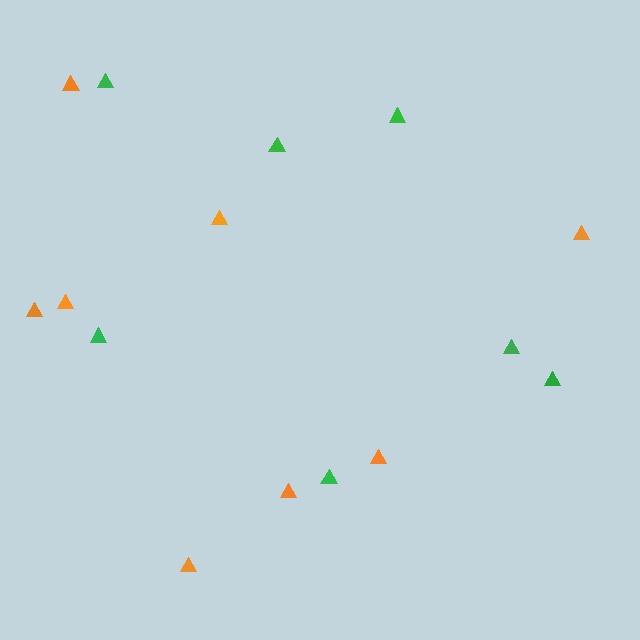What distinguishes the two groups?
There are 2 groups: one group of orange triangles (8) and one group of green triangles (7).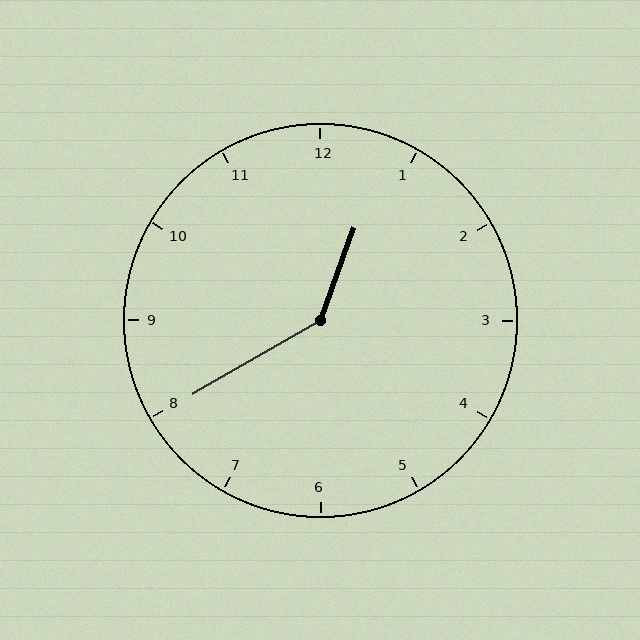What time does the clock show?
12:40.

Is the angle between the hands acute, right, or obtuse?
It is obtuse.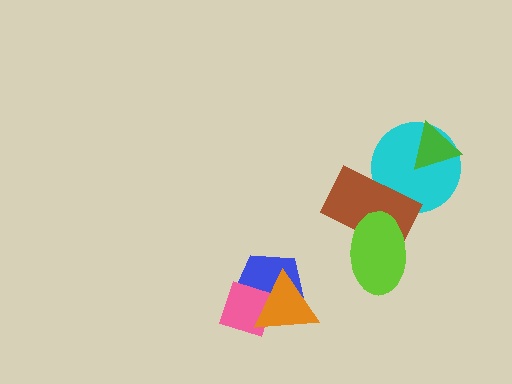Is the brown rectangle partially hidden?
Yes, it is partially covered by another shape.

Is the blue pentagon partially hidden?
Yes, it is partially covered by another shape.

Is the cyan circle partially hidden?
Yes, it is partially covered by another shape.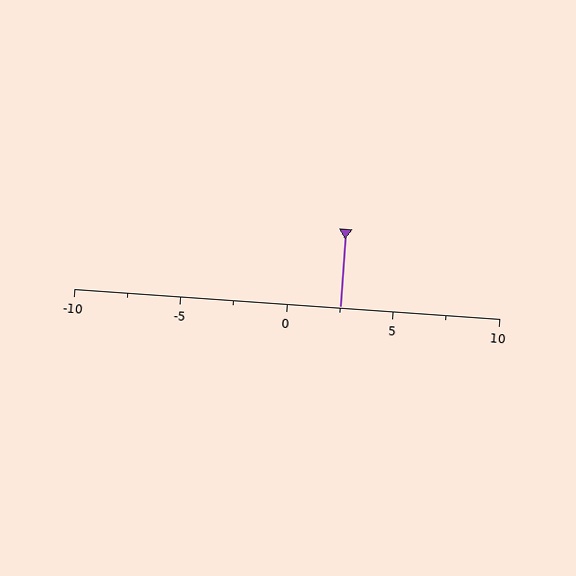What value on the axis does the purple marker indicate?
The marker indicates approximately 2.5.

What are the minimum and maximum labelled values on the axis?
The axis runs from -10 to 10.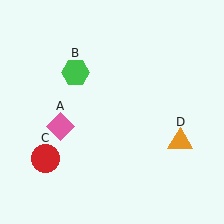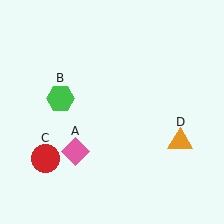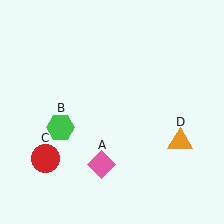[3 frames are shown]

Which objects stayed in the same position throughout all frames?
Red circle (object C) and orange triangle (object D) remained stationary.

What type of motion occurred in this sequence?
The pink diamond (object A), green hexagon (object B) rotated counterclockwise around the center of the scene.